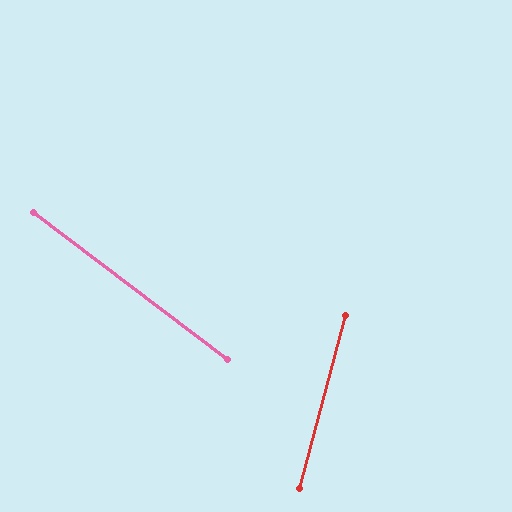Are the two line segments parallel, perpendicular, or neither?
Neither parallel nor perpendicular — they differ by about 68°.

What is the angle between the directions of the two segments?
Approximately 68 degrees.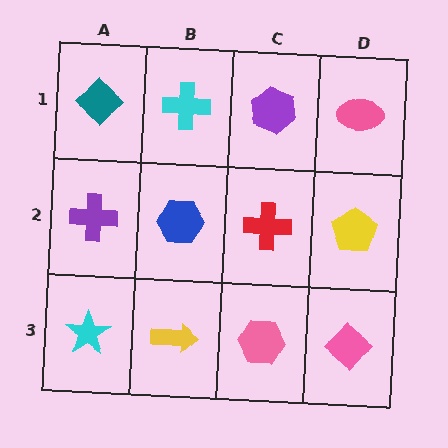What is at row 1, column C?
A purple hexagon.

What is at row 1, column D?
A pink ellipse.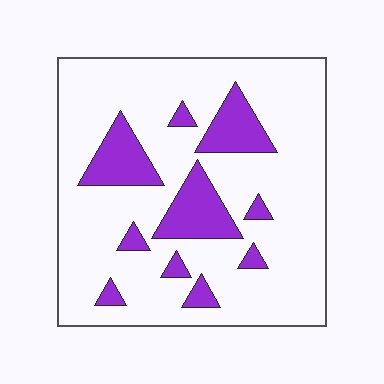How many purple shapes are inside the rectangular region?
10.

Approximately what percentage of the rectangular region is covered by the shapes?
Approximately 20%.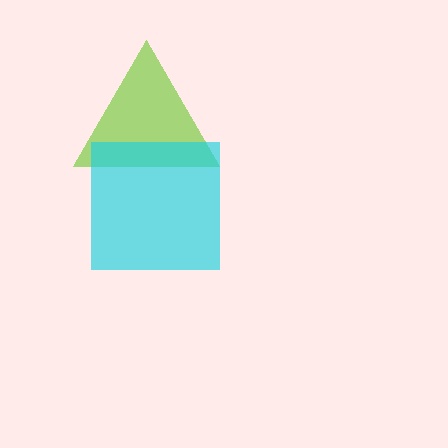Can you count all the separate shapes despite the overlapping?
Yes, there are 2 separate shapes.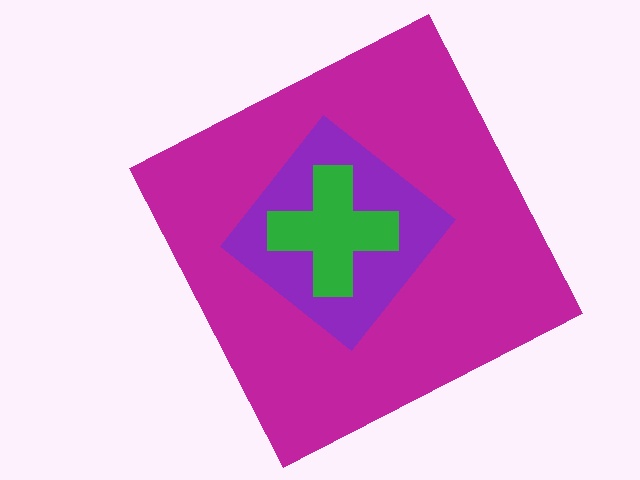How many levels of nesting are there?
3.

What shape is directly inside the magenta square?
The purple diamond.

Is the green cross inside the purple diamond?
Yes.